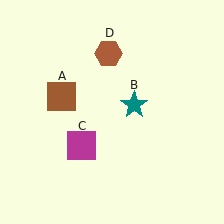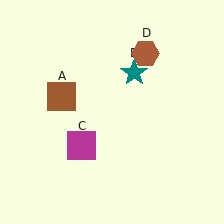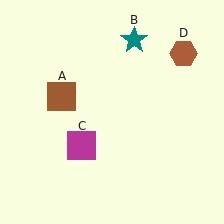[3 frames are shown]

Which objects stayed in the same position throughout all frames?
Brown square (object A) and magenta square (object C) remained stationary.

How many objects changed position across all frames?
2 objects changed position: teal star (object B), brown hexagon (object D).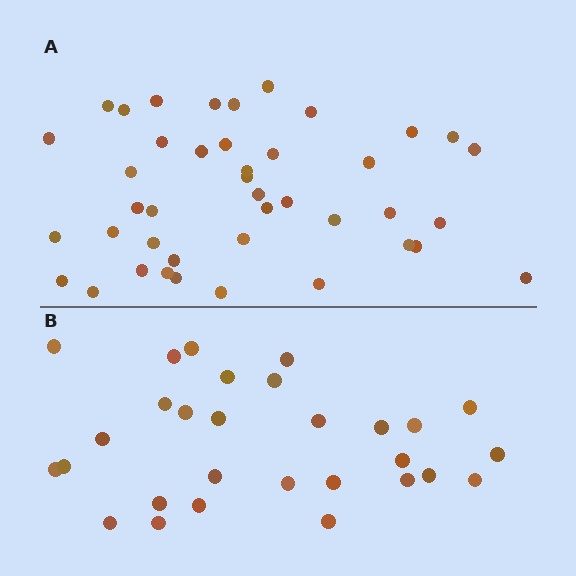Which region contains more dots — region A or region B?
Region A (the top region) has more dots.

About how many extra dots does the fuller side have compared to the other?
Region A has approximately 15 more dots than region B.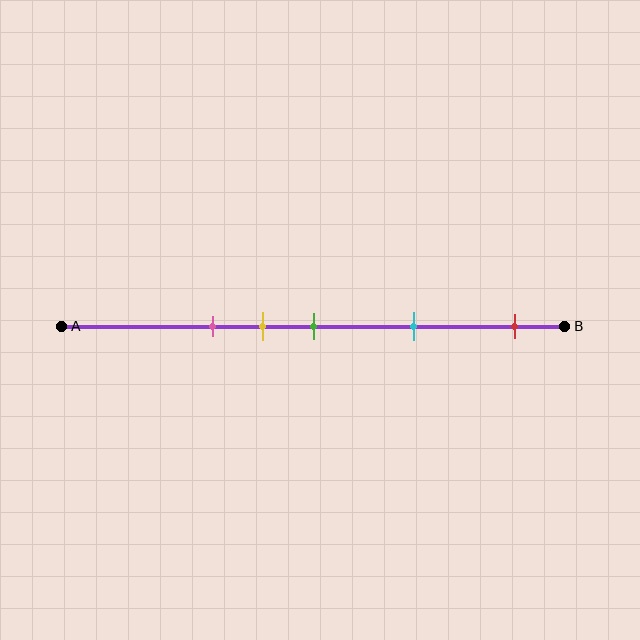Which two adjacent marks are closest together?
The yellow and green marks are the closest adjacent pair.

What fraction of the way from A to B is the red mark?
The red mark is approximately 90% (0.9) of the way from A to B.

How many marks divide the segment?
There are 5 marks dividing the segment.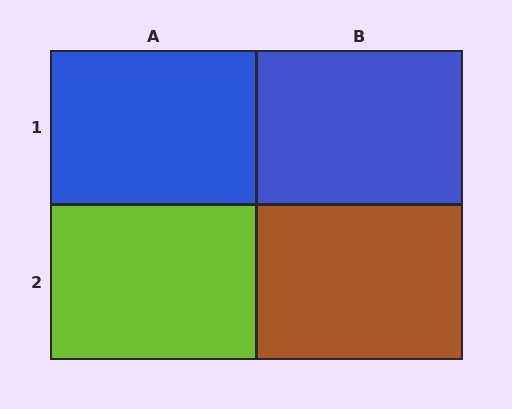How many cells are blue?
2 cells are blue.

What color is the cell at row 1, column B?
Blue.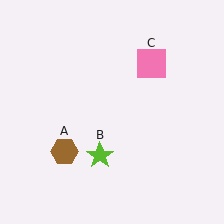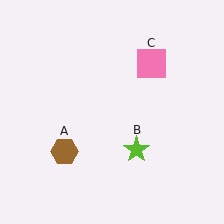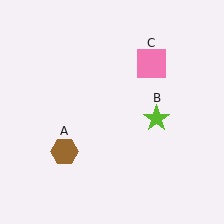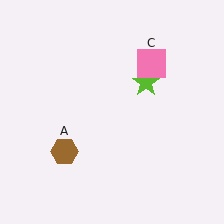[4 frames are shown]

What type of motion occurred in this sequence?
The lime star (object B) rotated counterclockwise around the center of the scene.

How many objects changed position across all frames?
1 object changed position: lime star (object B).